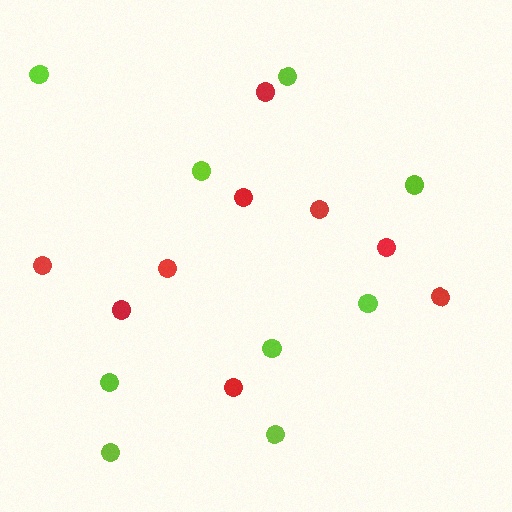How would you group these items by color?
There are 2 groups: one group of lime circles (9) and one group of red circles (9).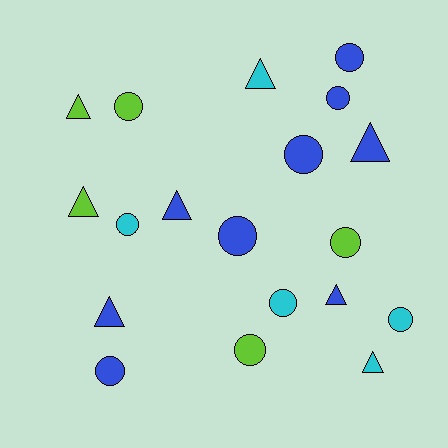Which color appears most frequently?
Blue, with 9 objects.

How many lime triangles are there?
There are 2 lime triangles.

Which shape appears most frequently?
Circle, with 11 objects.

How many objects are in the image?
There are 19 objects.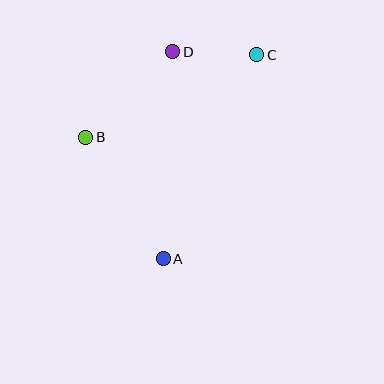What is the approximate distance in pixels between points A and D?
The distance between A and D is approximately 208 pixels.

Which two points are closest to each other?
Points C and D are closest to each other.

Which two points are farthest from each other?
Points A and C are farthest from each other.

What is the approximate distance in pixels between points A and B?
The distance between A and B is approximately 144 pixels.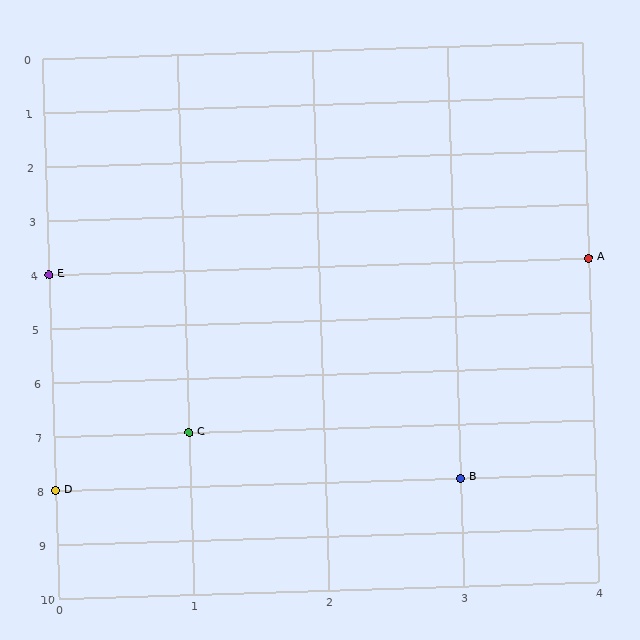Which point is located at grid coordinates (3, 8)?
Point B is at (3, 8).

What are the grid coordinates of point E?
Point E is at grid coordinates (0, 4).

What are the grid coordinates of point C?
Point C is at grid coordinates (1, 7).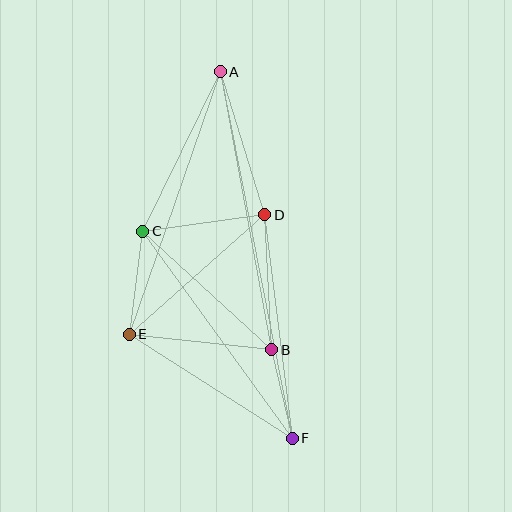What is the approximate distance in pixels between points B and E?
The distance between B and E is approximately 143 pixels.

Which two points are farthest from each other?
Points A and F are farthest from each other.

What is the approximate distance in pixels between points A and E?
The distance between A and E is approximately 278 pixels.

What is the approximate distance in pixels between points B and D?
The distance between B and D is approximately 135 pixels.